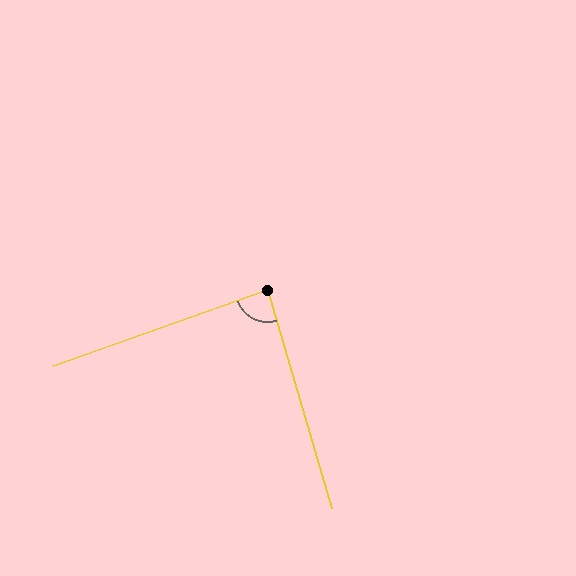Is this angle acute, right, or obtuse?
It is approximately a right angle.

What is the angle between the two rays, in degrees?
Approximately 87 degrees.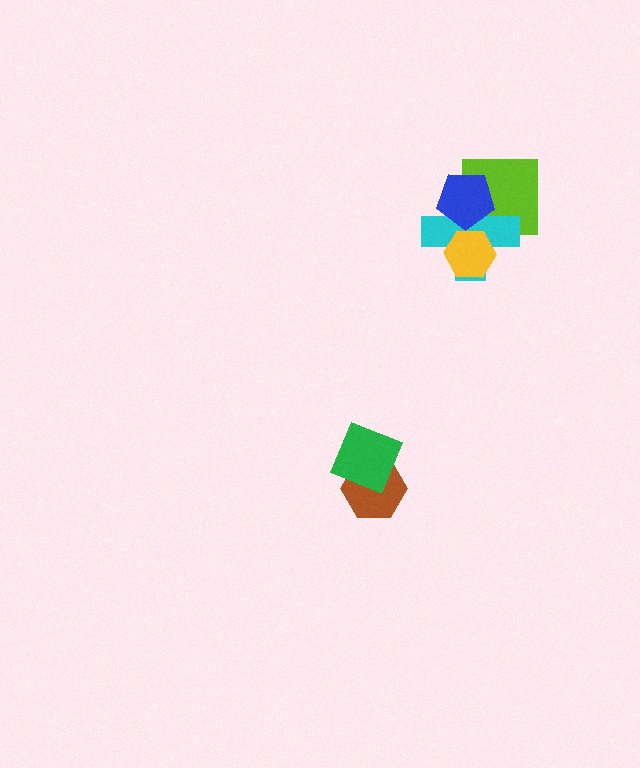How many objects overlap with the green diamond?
1 object overlaps with the green diamond.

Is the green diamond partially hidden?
No, no other shape covers it.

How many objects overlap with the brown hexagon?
1 object overlaps with the brown hexagon.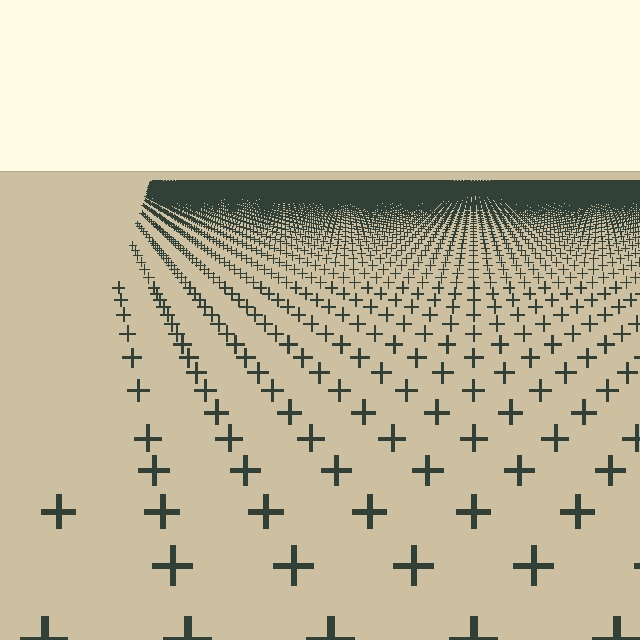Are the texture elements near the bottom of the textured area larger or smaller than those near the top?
Larger. Near the bottom, elements are closer to the viewer and appear at a bigger on-screen size.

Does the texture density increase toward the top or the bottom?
Density increases toward the top.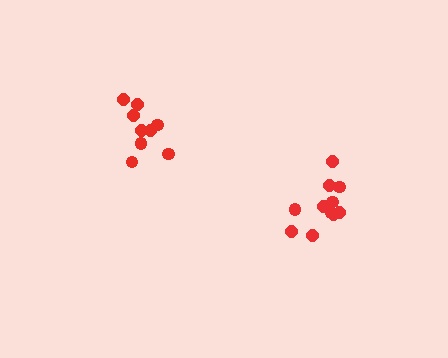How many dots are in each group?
Group 1: 9 dots, Group 2: 11 dots (20 total).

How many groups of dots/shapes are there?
There are 2 groups.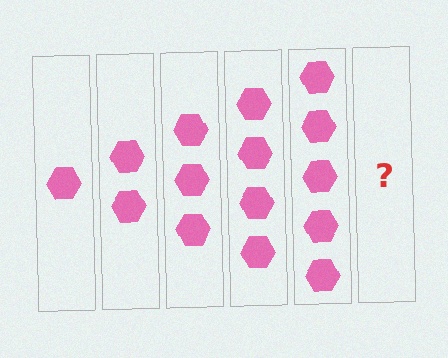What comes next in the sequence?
The next element should be 6 hexagons.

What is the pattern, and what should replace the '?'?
The pattern is that each step adds one more hexagon. The '?' should be 6 hexagons.